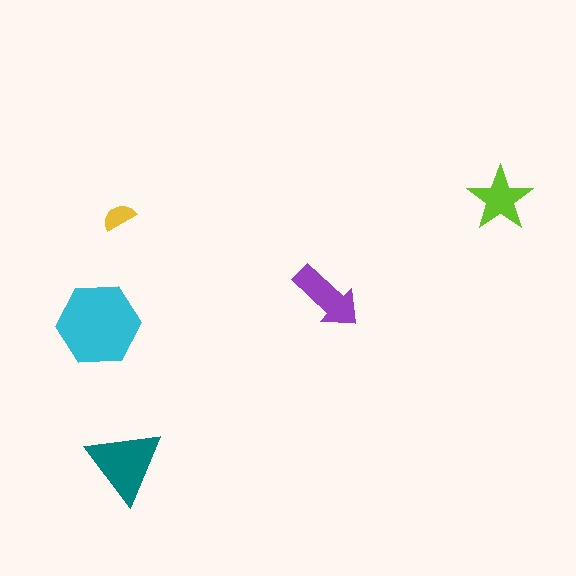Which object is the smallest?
The yellow semicircle.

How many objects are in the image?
There are 5 objects in the image.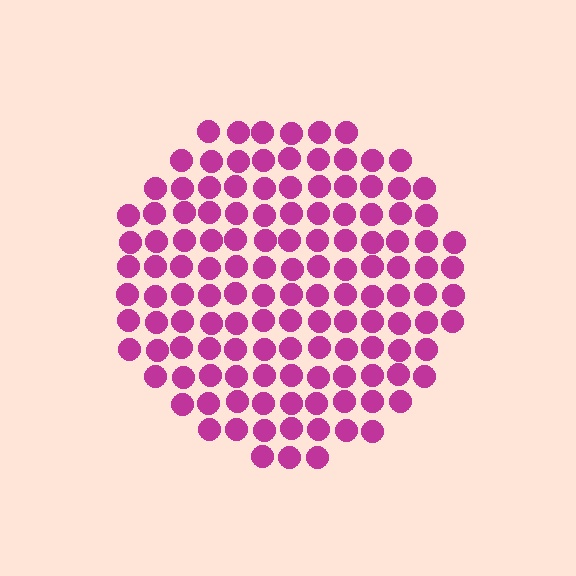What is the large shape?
The large shape is a circle.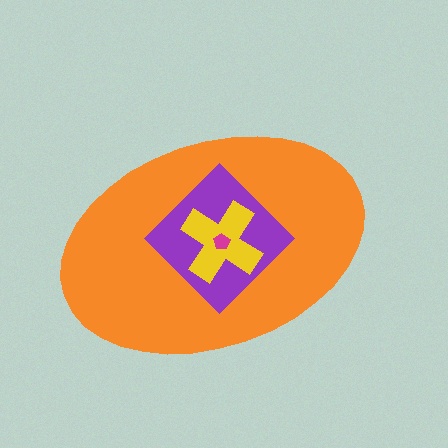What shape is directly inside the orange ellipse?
The purple diamond.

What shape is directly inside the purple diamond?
The yellow cross.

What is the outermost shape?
The orange ellipse.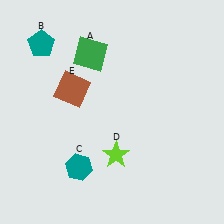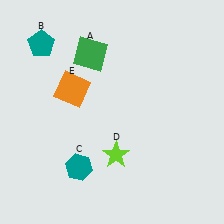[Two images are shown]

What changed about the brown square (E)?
In Image 1, E is brown. In Image 2, it changed to orange.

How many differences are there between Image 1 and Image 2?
There is 1 difference between the two images.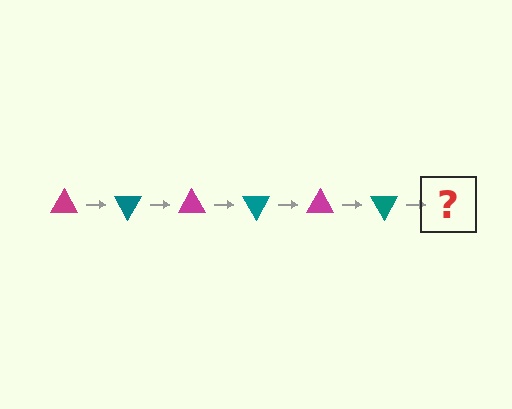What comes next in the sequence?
The next element should be a magenta triangle, rotated 360 degrees from the start.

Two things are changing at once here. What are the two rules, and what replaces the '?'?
The two rules are that it rotates 60 degrees each step and the color cycles through magenta and teal. The '?' should be a magenta triangle, rotated 360 degrees from the start.